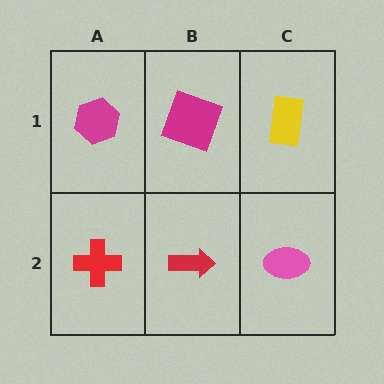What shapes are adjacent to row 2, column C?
A yellow rectangle (row 1, column C), a red arrow (row 2, column B).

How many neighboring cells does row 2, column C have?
2.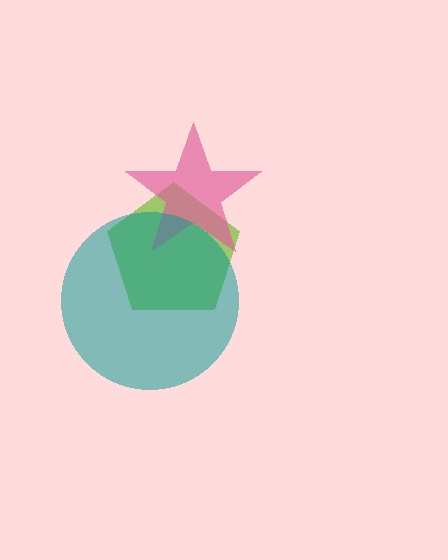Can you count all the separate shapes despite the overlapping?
Yes, there are 3 separate shapes.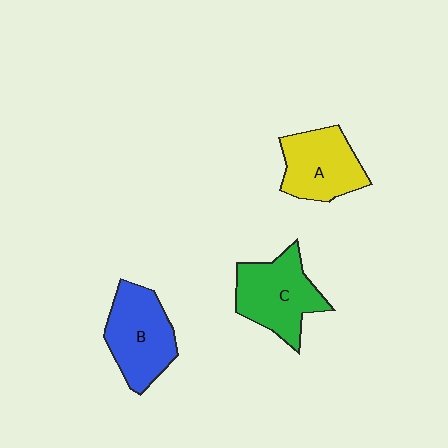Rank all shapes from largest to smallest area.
From largest to smallest: C (green), B (blue), A (yellow).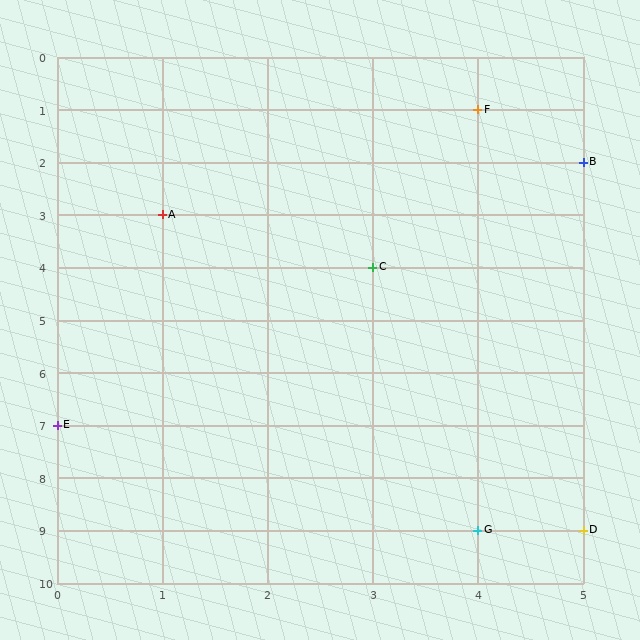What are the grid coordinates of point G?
Point G is at grid coordinates (4, 9).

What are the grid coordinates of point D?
Point D is at grid coordinates (5, 9).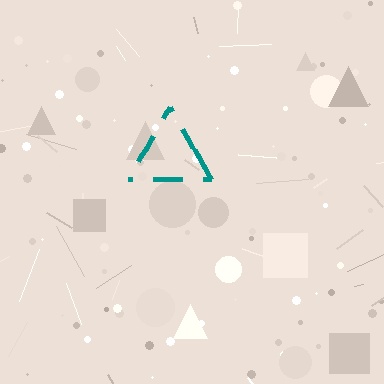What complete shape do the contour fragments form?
The contour fragments form a triangle.